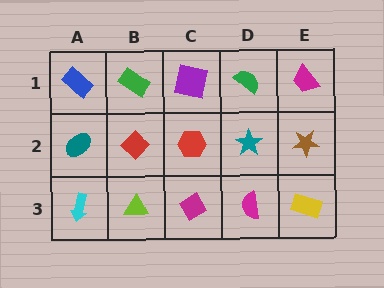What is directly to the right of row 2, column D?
A brown star.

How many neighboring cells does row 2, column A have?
3.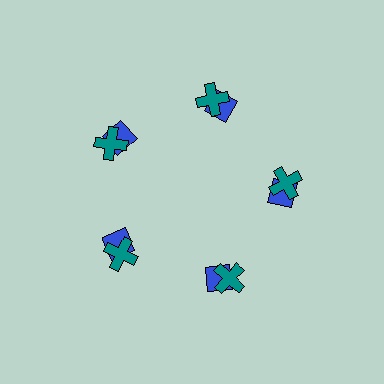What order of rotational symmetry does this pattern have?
This pattern has 5-fold rotational symmetry.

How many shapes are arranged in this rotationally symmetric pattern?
There are 10 shapes, arranged in 5 groups of 2.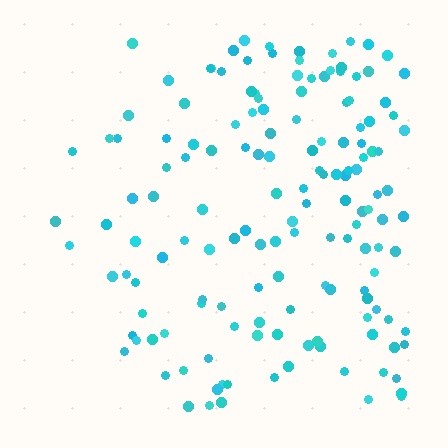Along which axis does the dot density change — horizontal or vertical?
Horizontal.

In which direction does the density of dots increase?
From left to right, with the right side densest.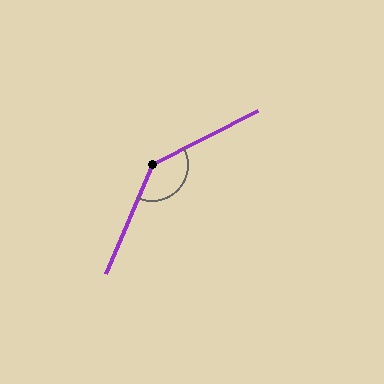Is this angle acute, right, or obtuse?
It is obtuse.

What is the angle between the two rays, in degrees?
Approximately 140 degrees.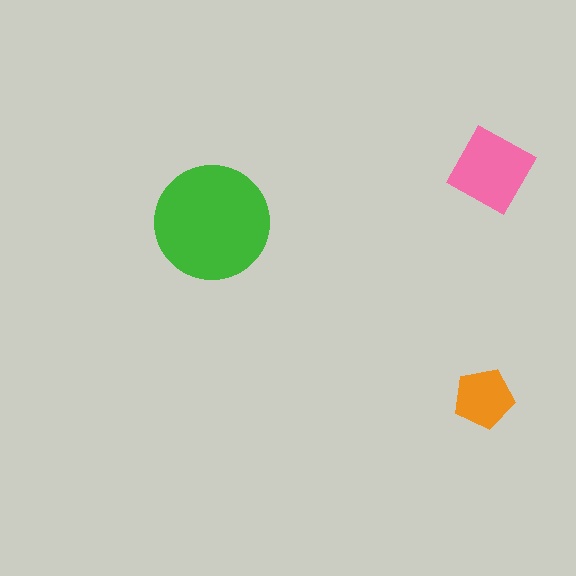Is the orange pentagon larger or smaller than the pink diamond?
Smaller.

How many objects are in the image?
There are 3 objects in the image.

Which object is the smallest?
The orange pentagon.